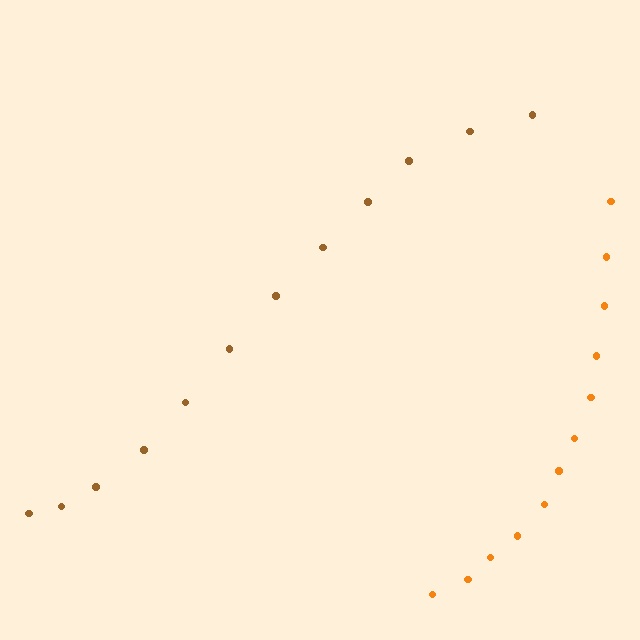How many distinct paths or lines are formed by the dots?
There are 2 distinct paths.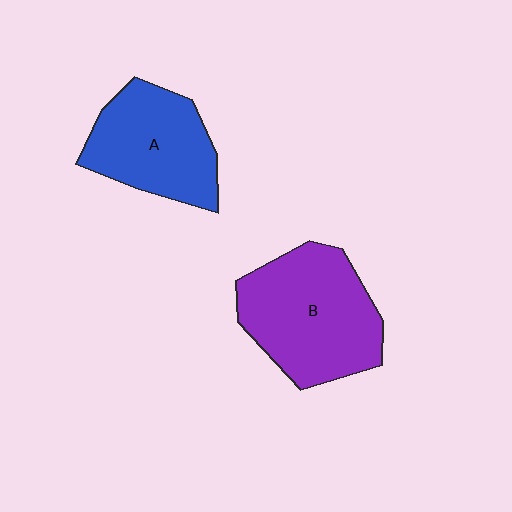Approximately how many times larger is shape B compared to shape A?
Approximately 1.3 times.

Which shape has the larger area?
Shape B (purple).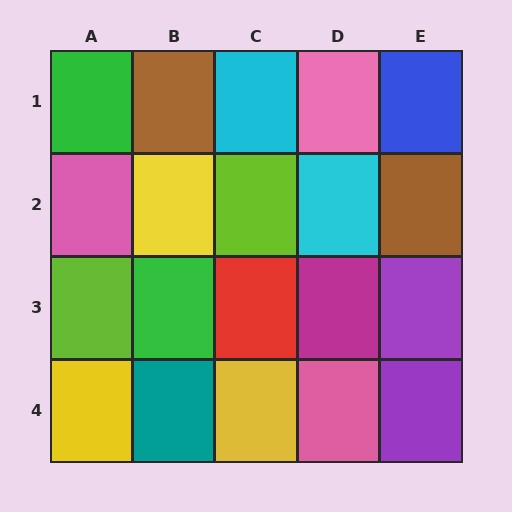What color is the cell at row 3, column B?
Green.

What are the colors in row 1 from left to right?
Green, brown, cyan, pink, blue.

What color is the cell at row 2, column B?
Yellow.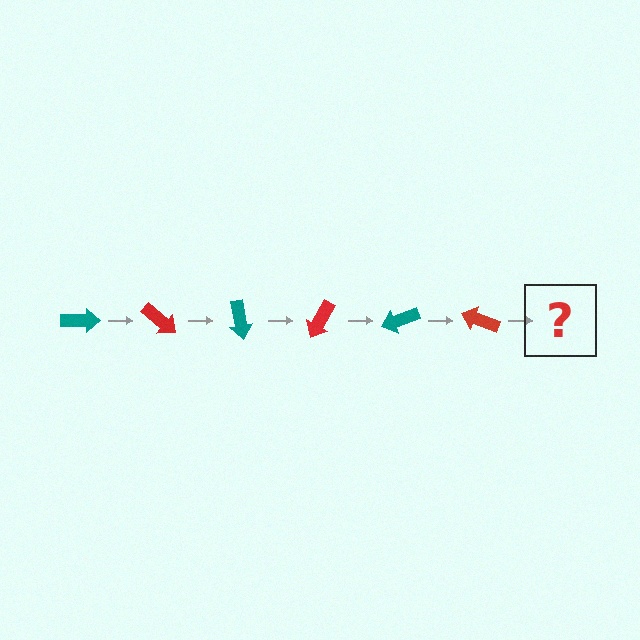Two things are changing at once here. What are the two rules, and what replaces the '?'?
The two rules are that it rotates 40 degrees each step and the color cycles through teal and red. The '?' should be a teal arrow, rotated 240 degrees from the start.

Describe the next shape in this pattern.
It should be a teal arrow, rotated 240 degrees from the start.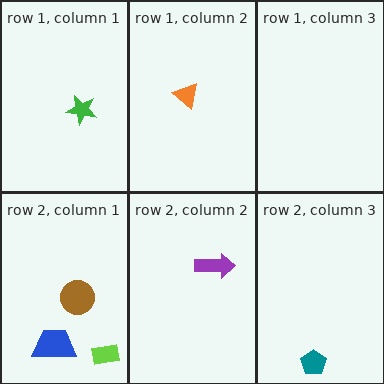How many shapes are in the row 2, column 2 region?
1.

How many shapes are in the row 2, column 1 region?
3.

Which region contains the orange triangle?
The row 1, column 2 region.